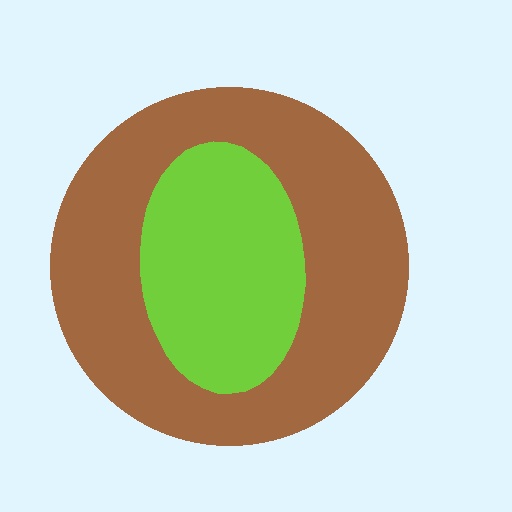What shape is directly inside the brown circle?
The lime ellipse.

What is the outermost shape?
The brown circle.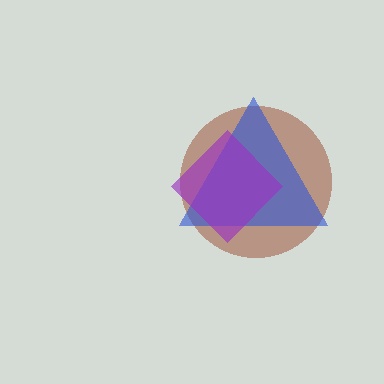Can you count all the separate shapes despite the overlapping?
Yes, there are 3 separate shapes.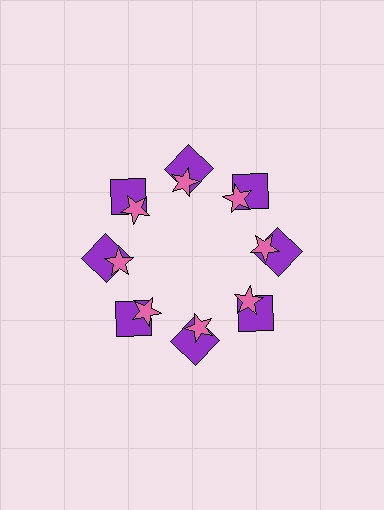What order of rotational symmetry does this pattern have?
This pattern has 8-fold rotational symmetry.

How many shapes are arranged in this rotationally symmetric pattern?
There are 16 shapes, arranged in 8 groups of 2.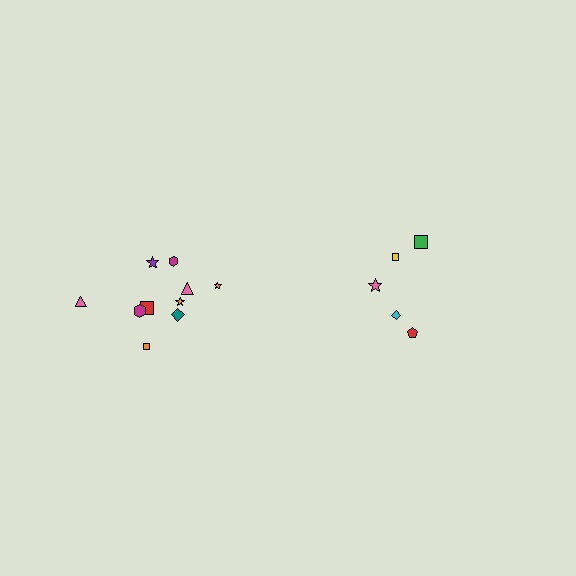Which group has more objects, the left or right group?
The left group.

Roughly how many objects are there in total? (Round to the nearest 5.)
Roughly 15 objects in total.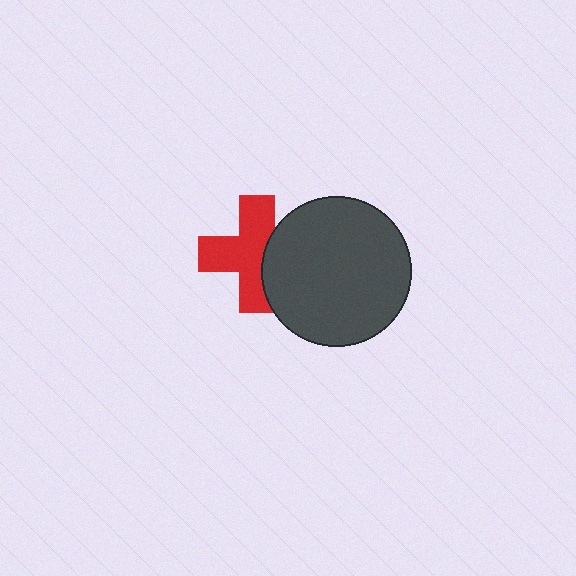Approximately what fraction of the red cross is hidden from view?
Roughly 32% of the red cross is hidden behind the dark gray circle.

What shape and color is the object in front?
The object in front is a dark gray circle.